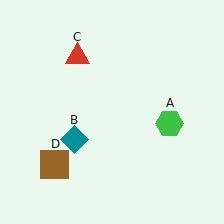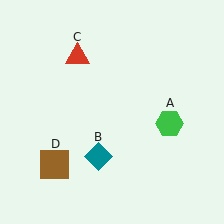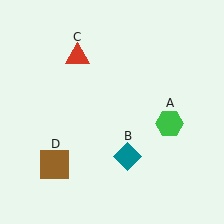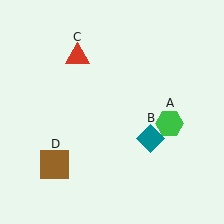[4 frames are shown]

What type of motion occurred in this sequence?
The teal diamond (object B) rotated counterclockwise around the center of the scene.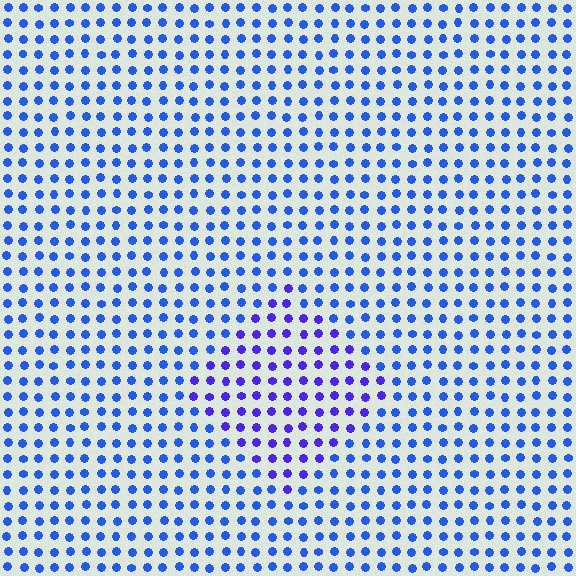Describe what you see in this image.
The image is filled with small blue elements in a uniform arrangement. A diamond-shaped region is visible where the elements are tinted to a slightly different hue, forming a subtle color boundary.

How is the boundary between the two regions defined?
The boundary is defined purely by a slight shift in hue (about 30 degrees). Spacing, size, and orientation are identical on both sides.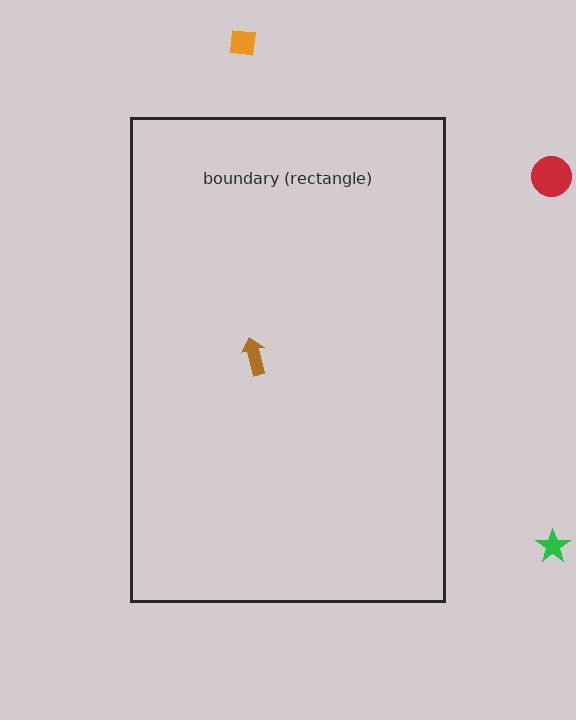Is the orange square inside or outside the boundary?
Outside.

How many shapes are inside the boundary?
1 inside, 3 outside.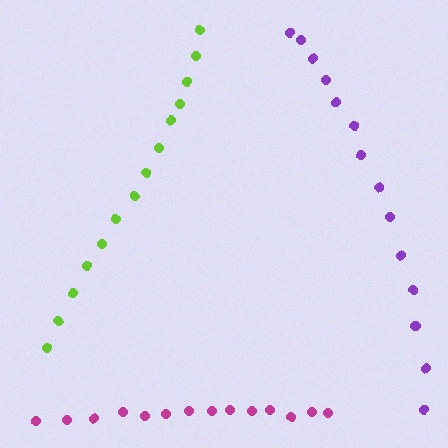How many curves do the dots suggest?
There are 3 distinct paths.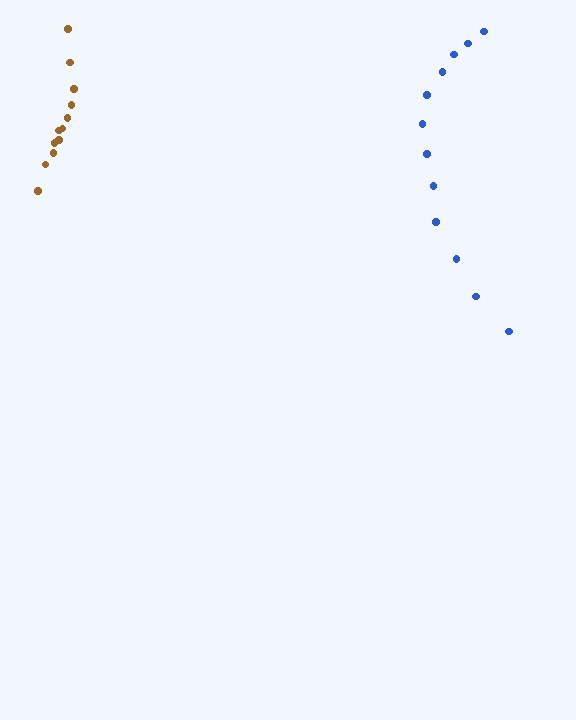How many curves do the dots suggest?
There are 2 distinct paths.